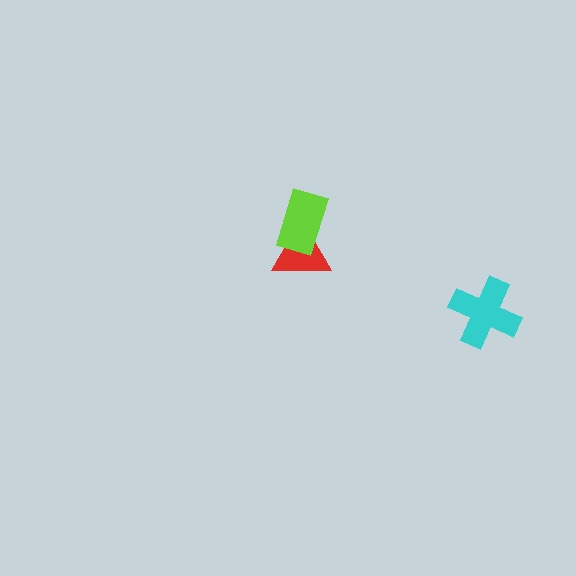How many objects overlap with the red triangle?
1 object overlaps with the red triangle.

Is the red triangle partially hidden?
Yes, it is partially covered by another shape.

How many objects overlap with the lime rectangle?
1 object overlaps with the lime rectangle.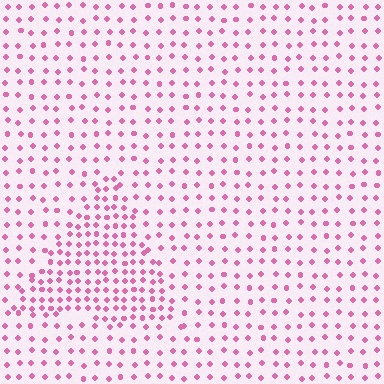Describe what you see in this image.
The image contains small pink elements arranged at two different densities. A triangle-shaped region is visible where the elements are more densely packed than the surrounding area.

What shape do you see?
I see a triangle.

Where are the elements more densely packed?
The elements are more densely packed inside the triangle boundary.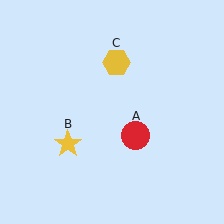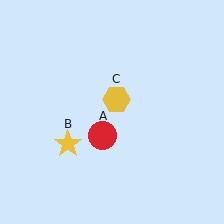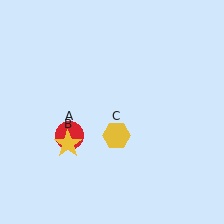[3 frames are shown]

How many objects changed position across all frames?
2 objects changed position: red circle (object A), yellow hexagon (object C).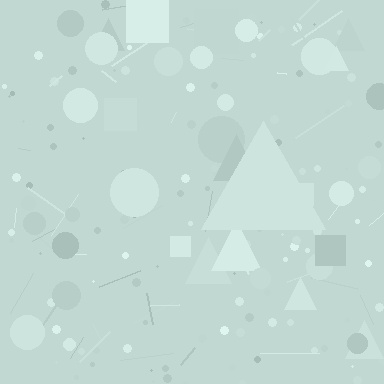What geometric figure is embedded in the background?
A triangle is embedded in the background.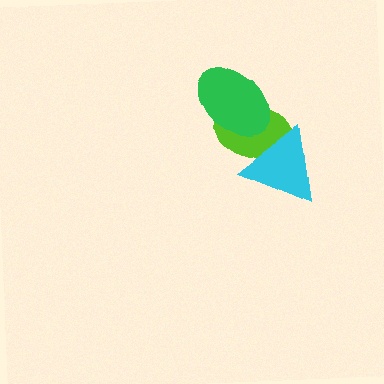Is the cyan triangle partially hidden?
No, no other shape covers it.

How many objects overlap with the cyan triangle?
1 object overlaps with the cyan triangle.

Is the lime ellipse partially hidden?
Yes, it is partially covered by another shape.